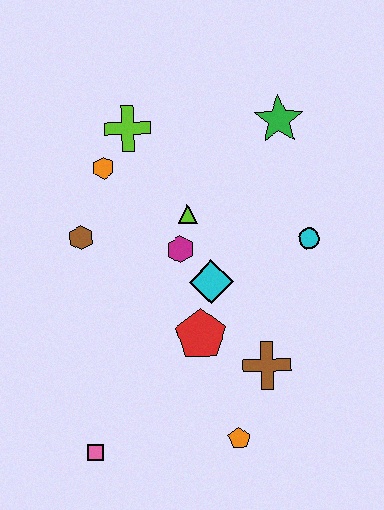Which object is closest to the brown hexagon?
The orange hexagon is closest to the brown hexagon.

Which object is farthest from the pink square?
The green star is farthest from the pink square.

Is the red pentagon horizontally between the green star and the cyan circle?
No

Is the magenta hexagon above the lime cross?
No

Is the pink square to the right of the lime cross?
No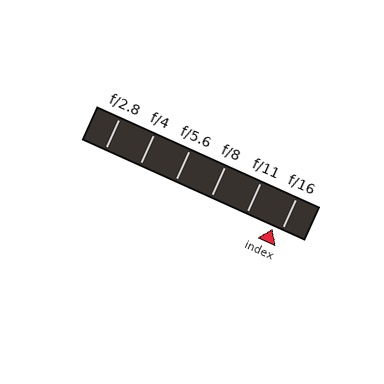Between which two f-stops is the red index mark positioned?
The index mark is between f/11 and f/16.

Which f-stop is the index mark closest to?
The index mark is closest to f/16.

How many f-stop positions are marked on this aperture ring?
There are 6 f-stop positions marked.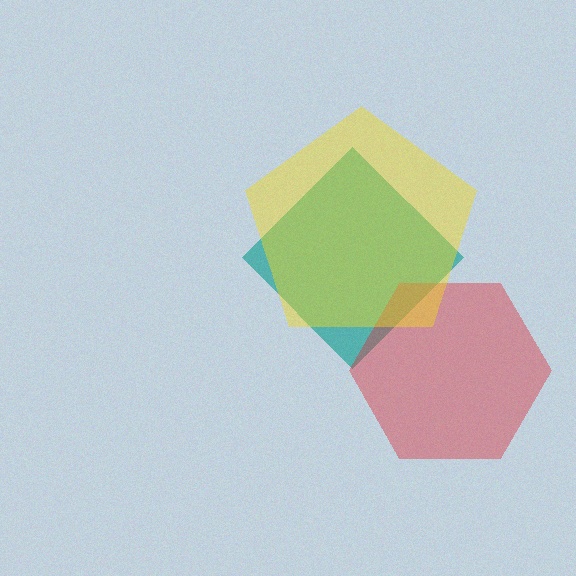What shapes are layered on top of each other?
The layered shapes are: a teal diamond, a red hexagon, a yellow pentagon.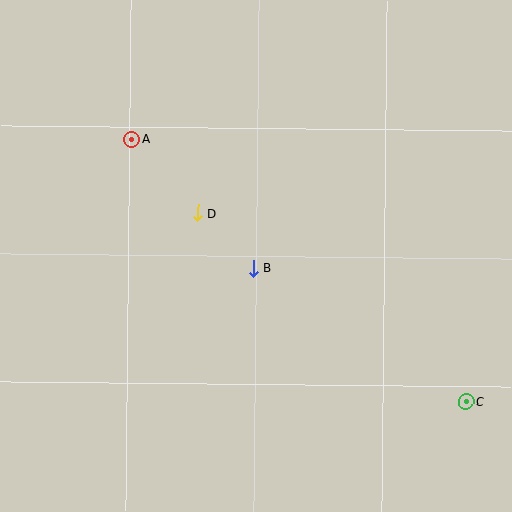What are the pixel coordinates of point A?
Point A is at (132, 139).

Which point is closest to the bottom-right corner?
Point C is closest to the bottom-right corner.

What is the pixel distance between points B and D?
The distance between B and D is 78 pixels.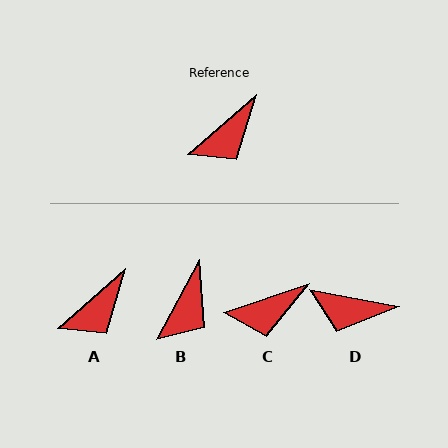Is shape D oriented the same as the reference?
No, it is off by about 52 degrees.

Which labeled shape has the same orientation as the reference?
A.